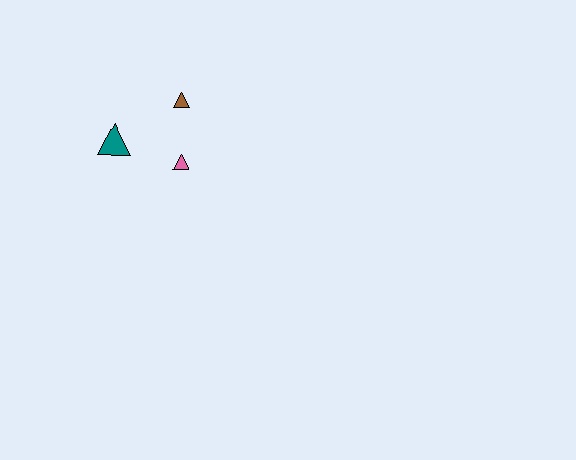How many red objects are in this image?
There are no red objects.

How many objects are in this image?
There are 3 objects.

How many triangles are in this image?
There are 3 triangles.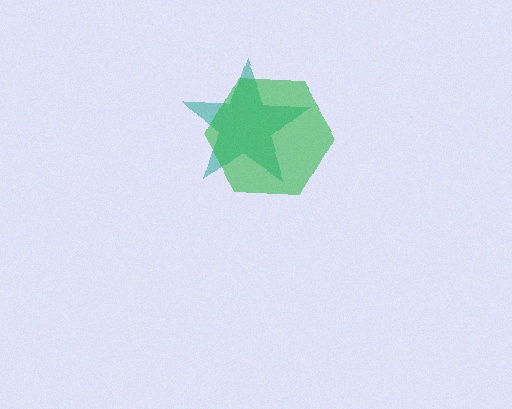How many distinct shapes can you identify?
There are 2 distinct shapes: a teal star, a green hexagon.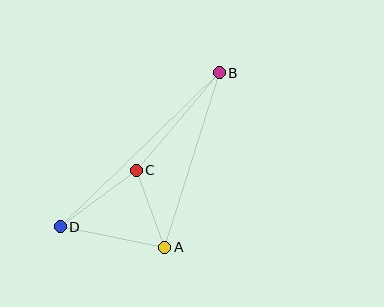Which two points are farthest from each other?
Points B and D are farthest from each other.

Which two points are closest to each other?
Points A and C are closest to each other.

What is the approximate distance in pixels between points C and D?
The distance between C and D is approximately 95 pixels.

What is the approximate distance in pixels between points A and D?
The distance between A and D is approximately 107 pixels.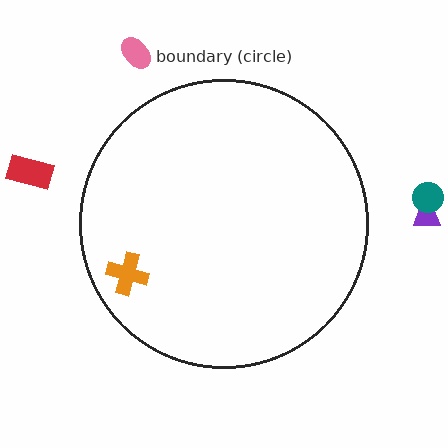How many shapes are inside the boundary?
1 inside, 4 outside.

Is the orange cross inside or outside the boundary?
Inside.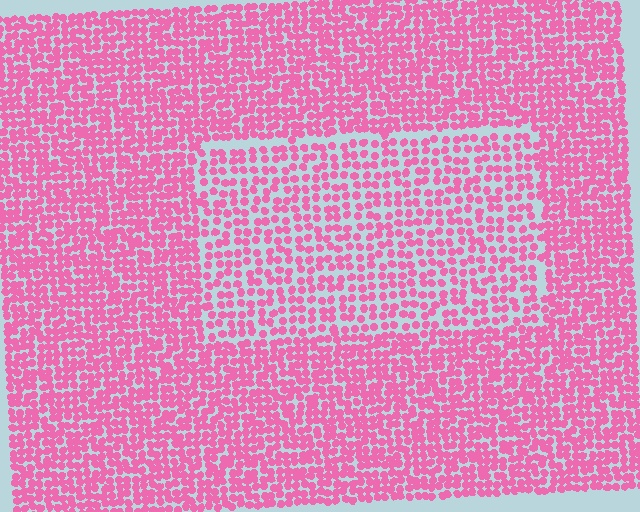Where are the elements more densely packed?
The elements are more densely packed outside the rectangle boundary.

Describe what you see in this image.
The image contains small pink elements arranged at two different densities. A rectangle-shaped region is visible where the elements are less densely packed than the surrounding area.